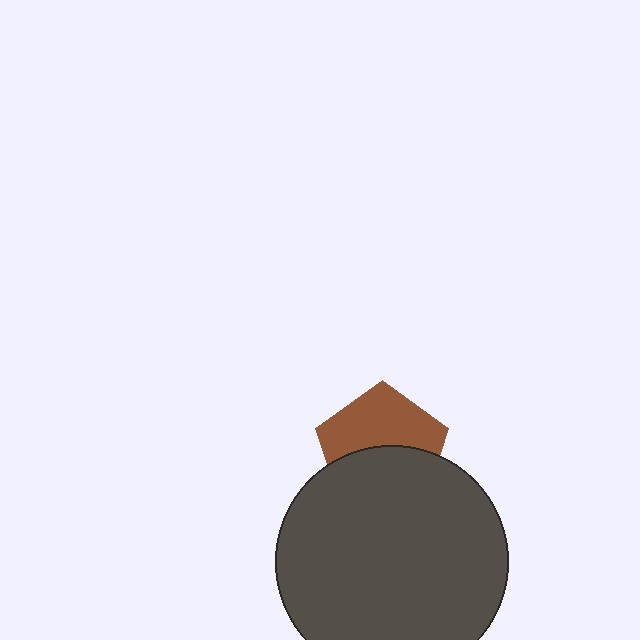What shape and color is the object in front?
The object in front is a dark gray circle.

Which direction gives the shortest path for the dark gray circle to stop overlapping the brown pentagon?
Moving down gives the shortest separation.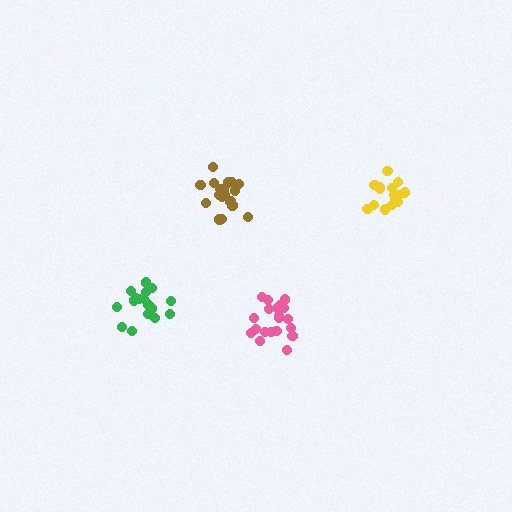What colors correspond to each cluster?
The clusters are colored: brown, yellow, pink, green.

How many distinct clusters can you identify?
There are 4 distinct clusters.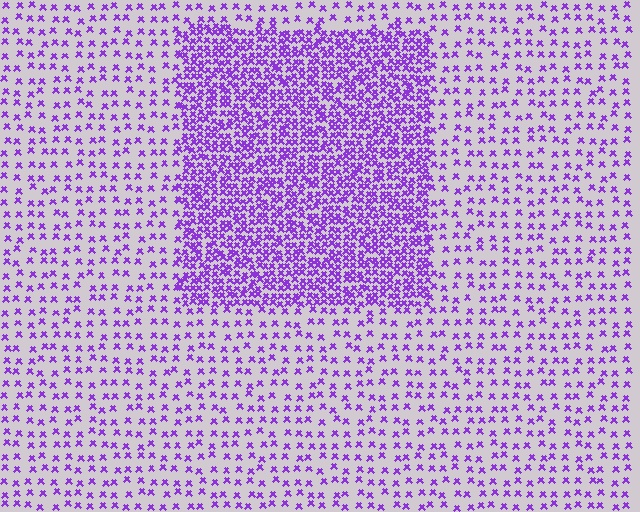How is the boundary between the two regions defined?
The boundary is defined by a change in element density (approximately 2.8x ratio). All elements are the same color, size, and shape.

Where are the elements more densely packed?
The elements are more densely packed inside the rectangle boundary.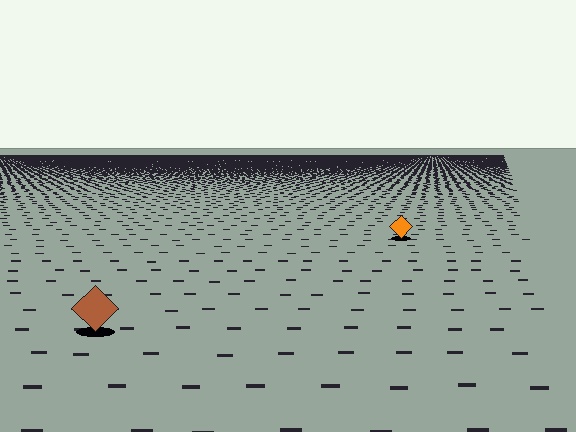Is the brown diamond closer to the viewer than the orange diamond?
Yes. The brown diamond is closer — you can tell from the texture gradient: the ground texture is coarser near it.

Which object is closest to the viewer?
The brown diamond is closest. The texture marks near it are larger and more spread out.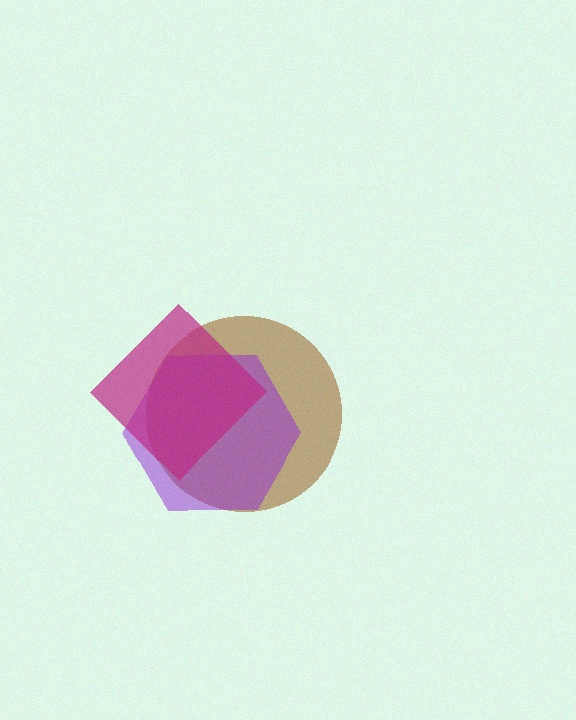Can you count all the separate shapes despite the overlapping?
Yes, there are 3 separate shapes.